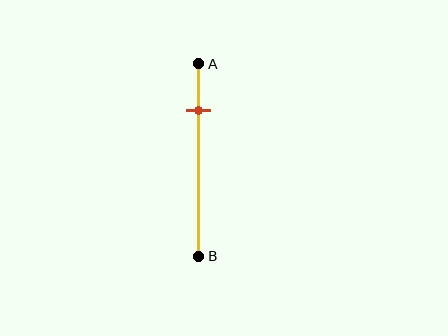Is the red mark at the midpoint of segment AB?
No, the mark is at about 25% from A, not at the 50% midpoint.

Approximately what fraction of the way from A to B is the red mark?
The red mark is approximately 25% of the way from A to B.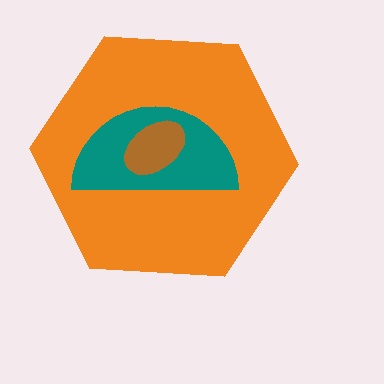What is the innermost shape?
The brown ellipse.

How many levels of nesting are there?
3.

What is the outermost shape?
The orange hexagon.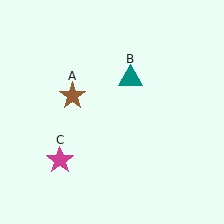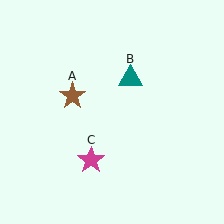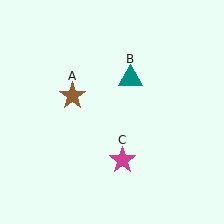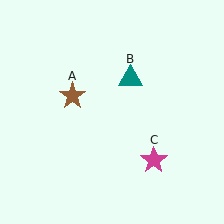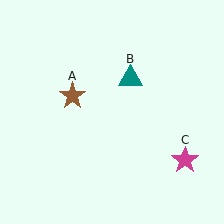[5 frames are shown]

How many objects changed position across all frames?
1 object changed position: magenta star (object C).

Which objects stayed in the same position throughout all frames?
Brown star (object A) and teal triangle (object B) remained stationary.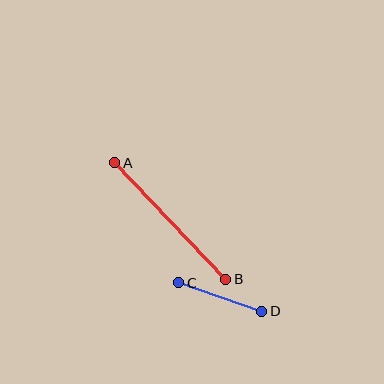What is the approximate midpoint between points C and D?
The midpoint is at approximately (220, 297) pixels.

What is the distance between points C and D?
The distance is approximately 88 pixels.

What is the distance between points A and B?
The distance is approximately 161 pixels.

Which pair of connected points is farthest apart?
Points A and B are farthest apart.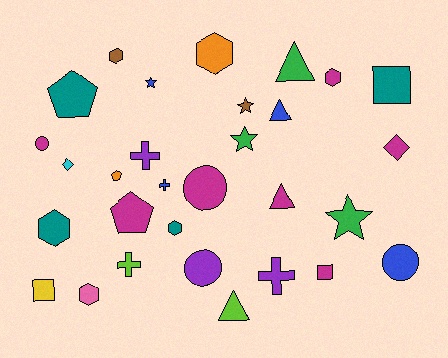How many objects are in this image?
There are 30 objects.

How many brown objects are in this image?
There are 2 brown objects.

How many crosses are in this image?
There are 4 crosses.